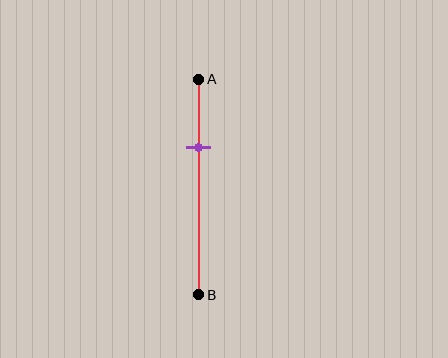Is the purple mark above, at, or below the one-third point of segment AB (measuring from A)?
The purple mark is approximately at the one-third point of segment AB.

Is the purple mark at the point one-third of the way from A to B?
Yes, the mark is approximately at the one-third point.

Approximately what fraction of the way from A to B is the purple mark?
The purple mark is approximately 30% of the way from A to B.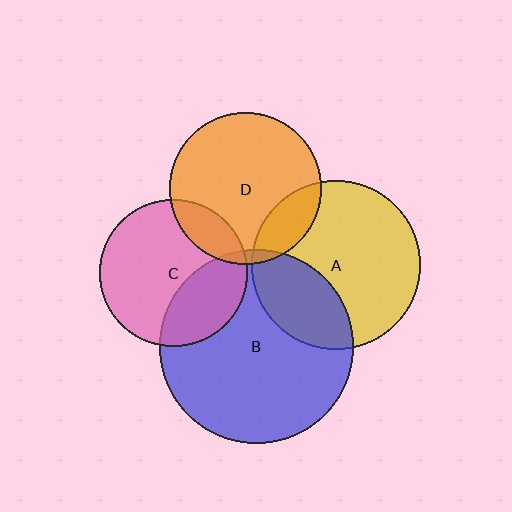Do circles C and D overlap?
Yes.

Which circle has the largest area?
Circle B (blue).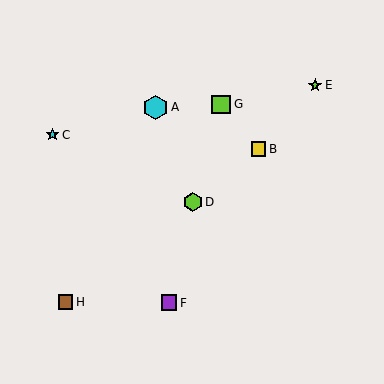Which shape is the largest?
The cyan hexagon (labeled A) is the largest.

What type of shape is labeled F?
Shape F is a purple square.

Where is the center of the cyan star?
The center of the cyan star is at (53, 135).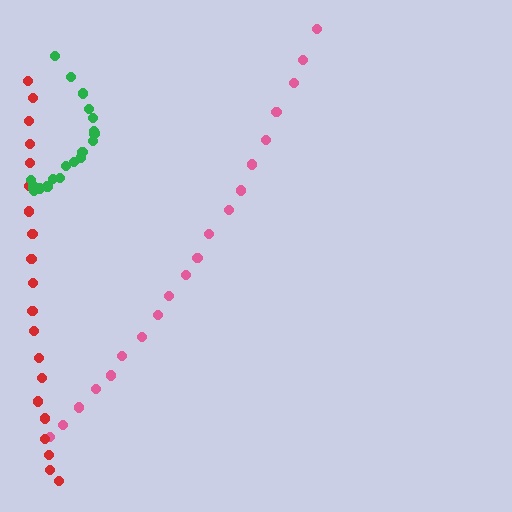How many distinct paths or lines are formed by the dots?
There are 3 distinct paths.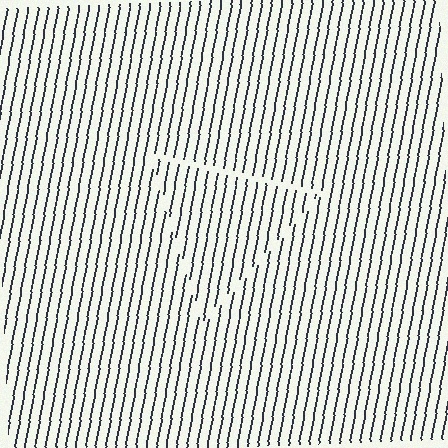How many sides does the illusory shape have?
3 sides — the line-ends trace a triangle.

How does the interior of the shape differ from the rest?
The interior of the shape contains the same grating, shifted by half a period — the contour is defined by the phase discontinuity where line-ends from the inner and outer gratings abut.